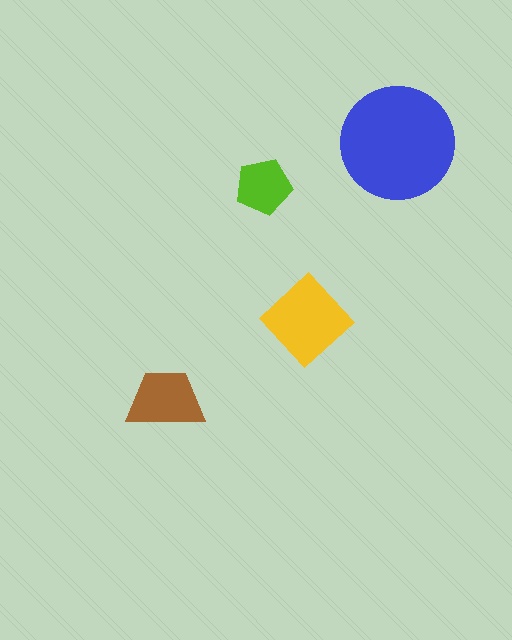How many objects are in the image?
There are 4 objects in the image.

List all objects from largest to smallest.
The blue circle, the yellow diamond, the brown trapezoid, the lime pentagon.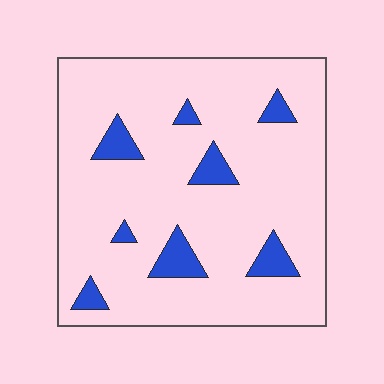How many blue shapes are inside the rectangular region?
8.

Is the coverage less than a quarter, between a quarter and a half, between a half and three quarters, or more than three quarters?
Less than a quarter.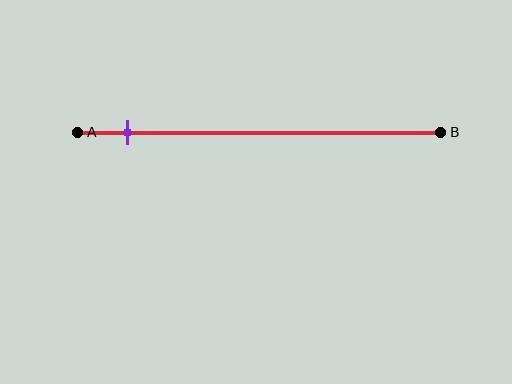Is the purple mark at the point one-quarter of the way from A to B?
No, the mark is at about 15% from A, not at the 25% one-quarter point.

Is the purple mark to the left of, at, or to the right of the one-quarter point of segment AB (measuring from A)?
The purple mark is to the left of the one-quarter point of segment AB.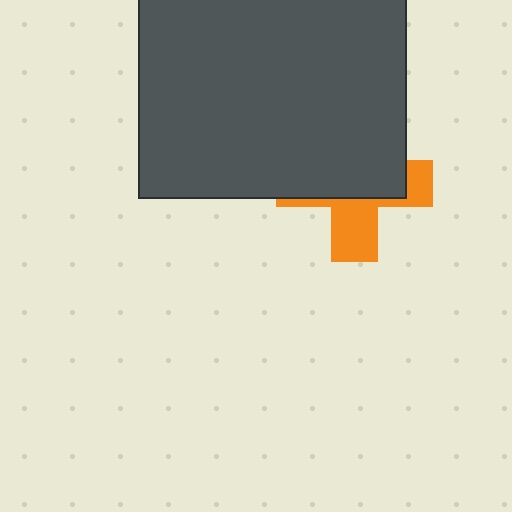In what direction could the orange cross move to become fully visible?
The orange cross could move down. That would shift it out from behind the dark gray rectangle entirely.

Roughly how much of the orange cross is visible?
A small part of it is visible (roughly 38%).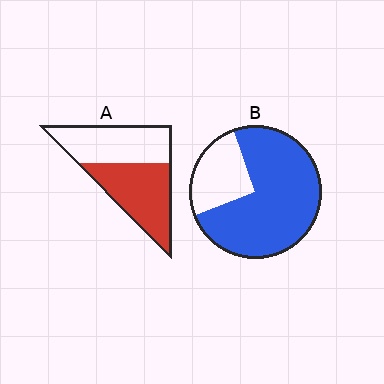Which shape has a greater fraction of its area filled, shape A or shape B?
Shape B.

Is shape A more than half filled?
Roughly half.